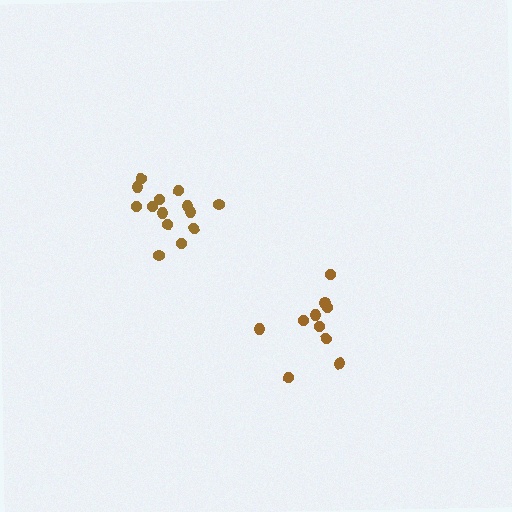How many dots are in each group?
Group 1: 10 dots, Group 2: 14 dots (24 total).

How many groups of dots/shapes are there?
There are 2 groups.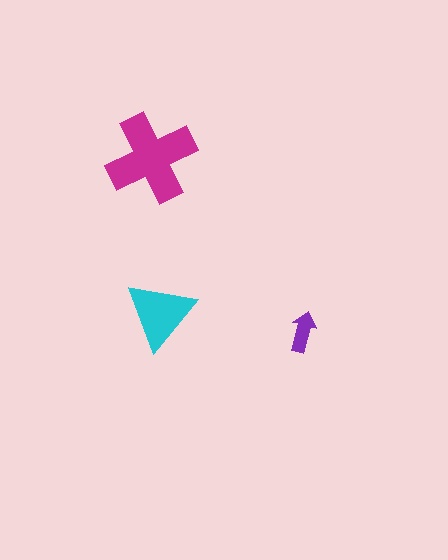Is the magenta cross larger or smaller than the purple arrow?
Larger.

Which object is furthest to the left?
The magenta cross is leftmost.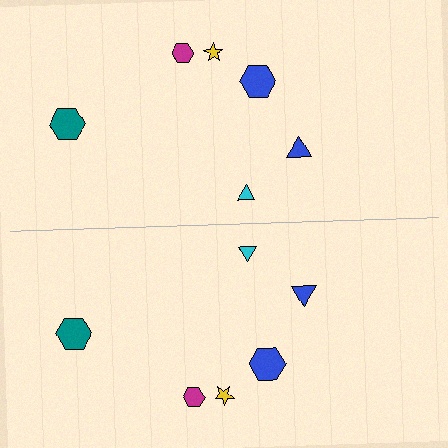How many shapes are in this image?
There are 12 shapes in this image.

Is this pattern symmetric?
Yes, this pattern has bilateral (reflection) symmetry.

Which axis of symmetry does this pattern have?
The pattern has a horizontal axis of symmetry running through the center of the image.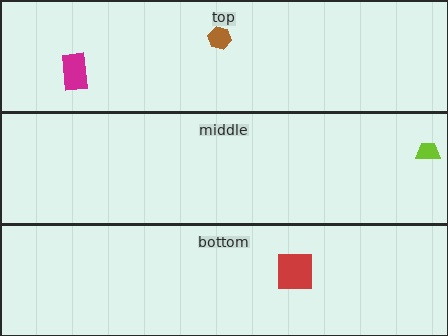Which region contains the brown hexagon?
The top region.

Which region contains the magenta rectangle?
The top region.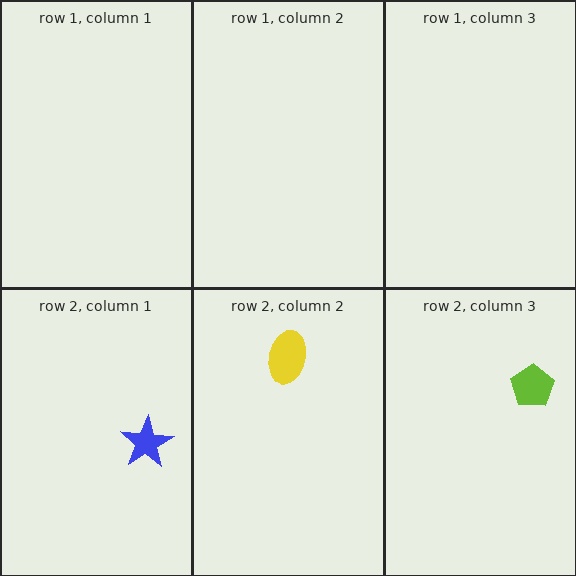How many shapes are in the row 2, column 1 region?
1.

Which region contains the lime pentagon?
The row 2, column 3 region.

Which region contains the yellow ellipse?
The row 2, column 2 region.